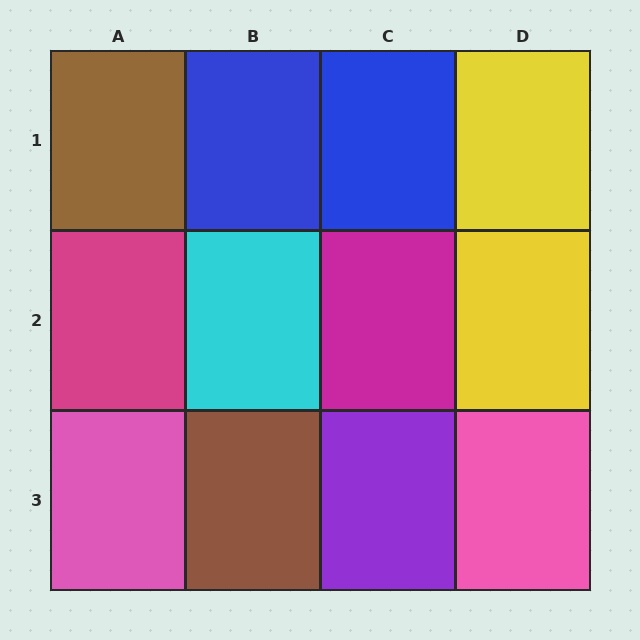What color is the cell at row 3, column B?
Brown.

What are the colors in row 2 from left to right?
Magenta, cyan, magenta, yellow.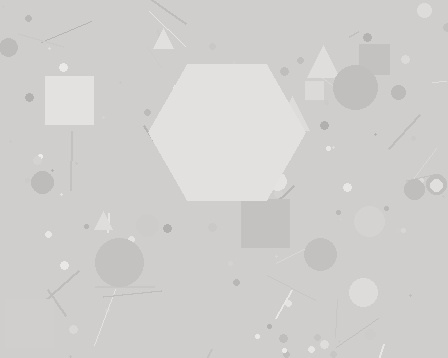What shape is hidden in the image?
A hexagon is hidden in the image.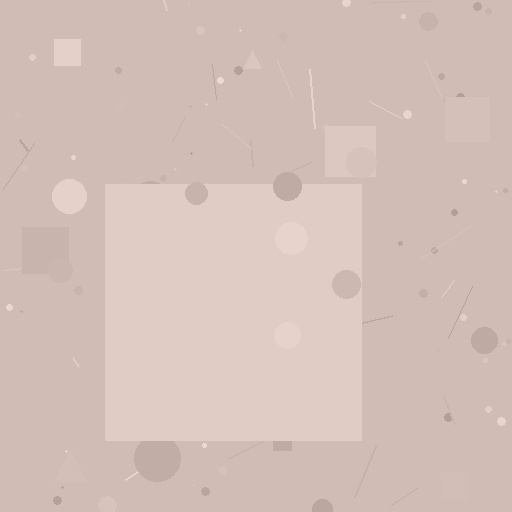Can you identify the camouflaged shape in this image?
The camouflaged shape is a square.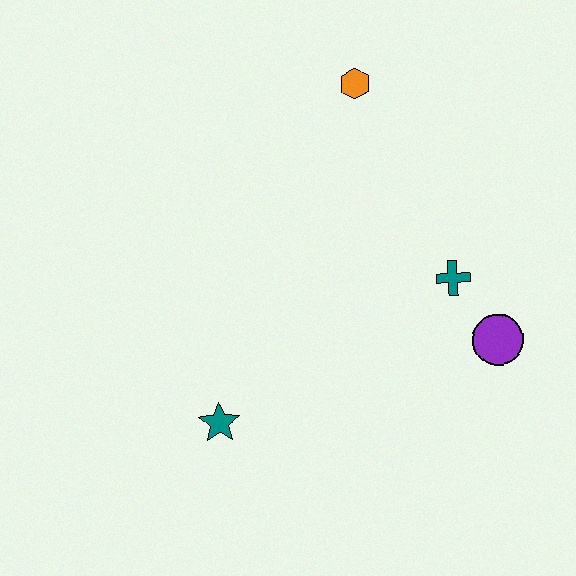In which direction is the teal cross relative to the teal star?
The teal cross is to the right of the teal star.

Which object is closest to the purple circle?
The teal cross is closest to the purple circle.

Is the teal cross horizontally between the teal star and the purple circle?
Yes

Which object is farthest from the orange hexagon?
The teal star is farthest from the orange hexagon.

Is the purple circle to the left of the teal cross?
No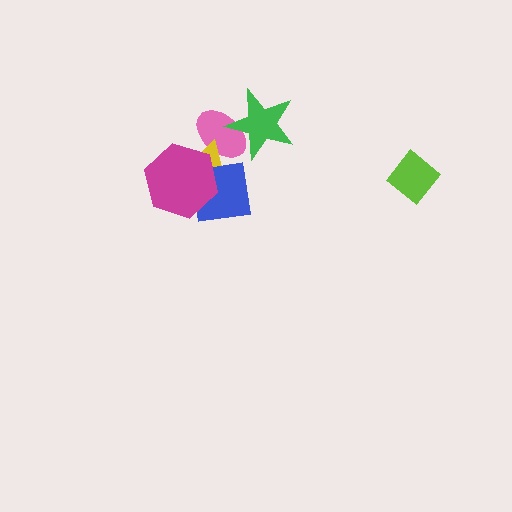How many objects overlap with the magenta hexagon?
2 objects overlap with the magenta hexagon.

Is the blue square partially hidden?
Yes, it is partially covered by another shape.